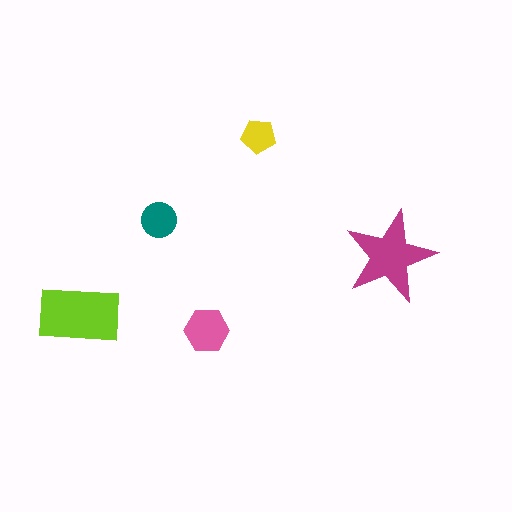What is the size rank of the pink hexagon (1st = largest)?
3rd.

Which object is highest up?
The yellow pentagon is topmost.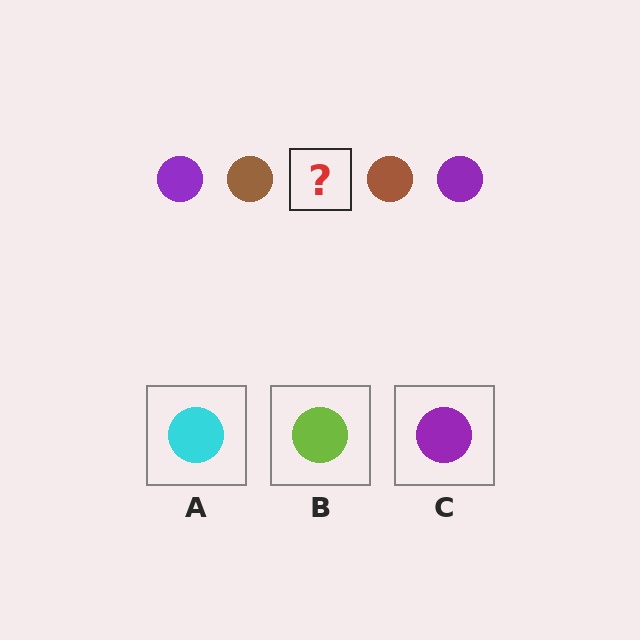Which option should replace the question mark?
Option C.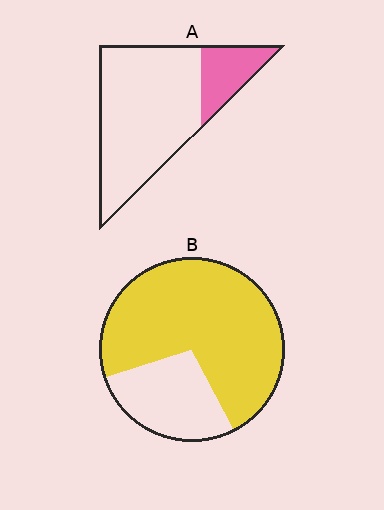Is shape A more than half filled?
No.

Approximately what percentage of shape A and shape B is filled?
A is approximately 20% and B is approximately 75%.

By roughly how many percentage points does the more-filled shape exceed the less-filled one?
By roughly 50 percentage points (B over A).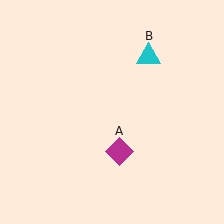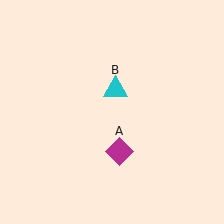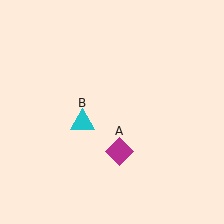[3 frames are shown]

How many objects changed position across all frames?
1 object changed position: cyan triangle (object B).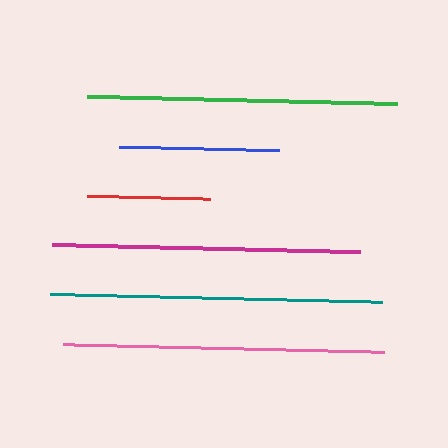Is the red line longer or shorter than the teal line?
The teal line is longer than the red line.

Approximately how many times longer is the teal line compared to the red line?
The teal line is approximately 2.7 times the length of the red line.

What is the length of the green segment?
The green segment is approximately 310 pixels long.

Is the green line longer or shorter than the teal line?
The teal line is longer than the green line.